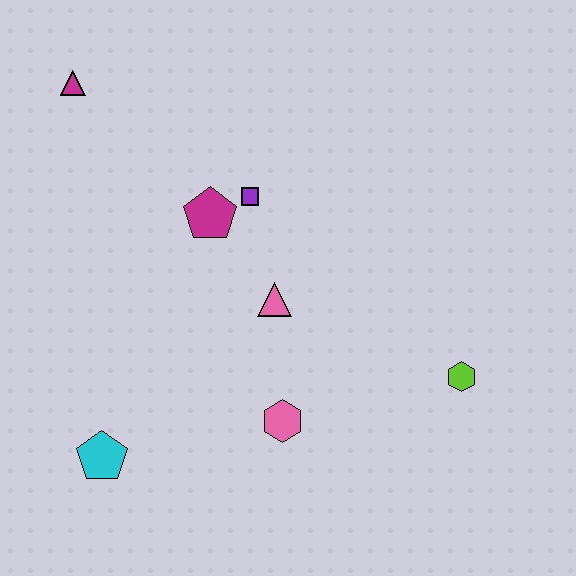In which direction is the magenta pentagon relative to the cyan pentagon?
The magenta pentagon is above the cyan pentagon.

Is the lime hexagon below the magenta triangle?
Yes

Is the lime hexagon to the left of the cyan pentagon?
No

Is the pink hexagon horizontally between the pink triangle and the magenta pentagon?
No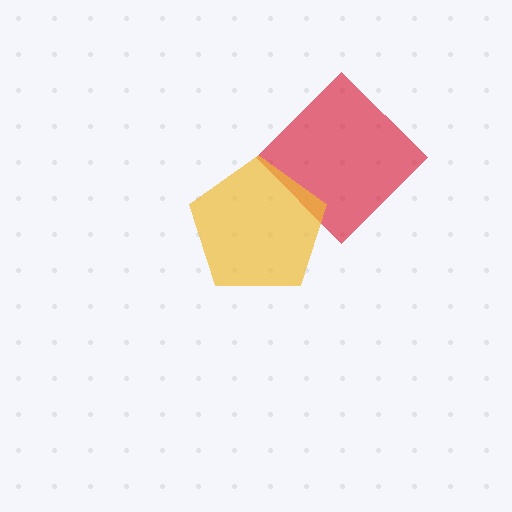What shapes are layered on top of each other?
The layered shapes are: a red diamond, a yellow pentagon.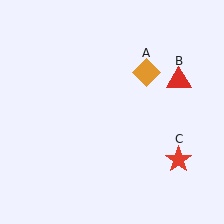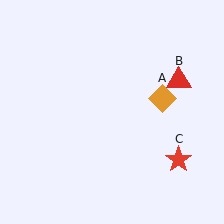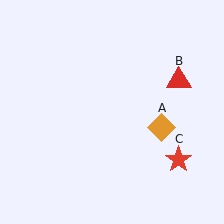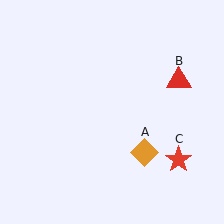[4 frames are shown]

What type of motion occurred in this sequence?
The orange diamond (object A) rotated clockwise around the center of the scene.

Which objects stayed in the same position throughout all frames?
Red triangle (object B) and red star (object C) remained stationary.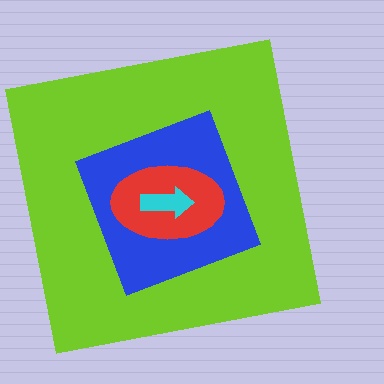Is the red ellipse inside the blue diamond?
Yes.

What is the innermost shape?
The cyan arrow.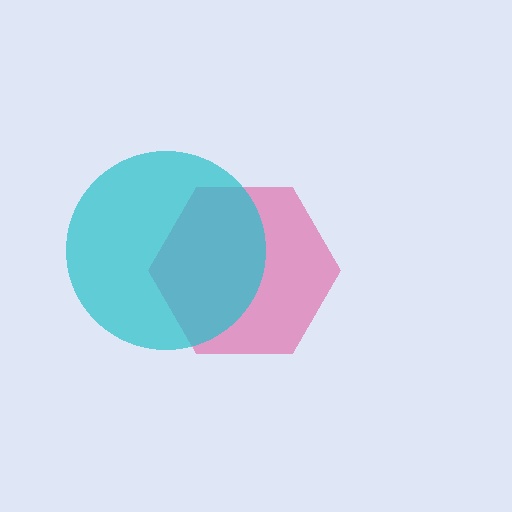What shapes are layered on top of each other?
The layered shapes are: a pink hexagon, a cyan circle.